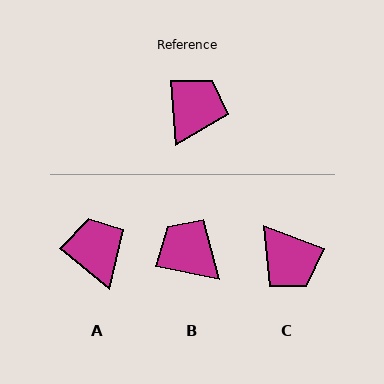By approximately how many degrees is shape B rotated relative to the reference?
Approximately 74 degrees counter-clockwise.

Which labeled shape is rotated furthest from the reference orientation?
C, about 116 degrees away.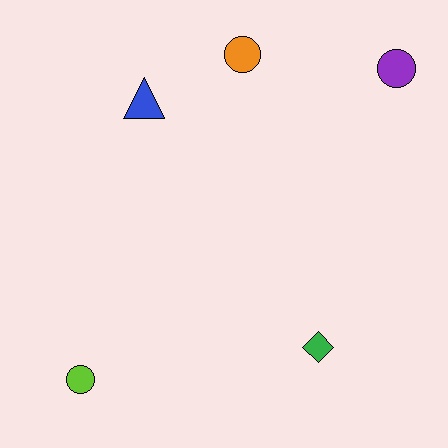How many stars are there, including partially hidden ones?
There are no stars.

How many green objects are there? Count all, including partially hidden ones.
There is 1 green object.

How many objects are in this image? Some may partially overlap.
There are 5 objects.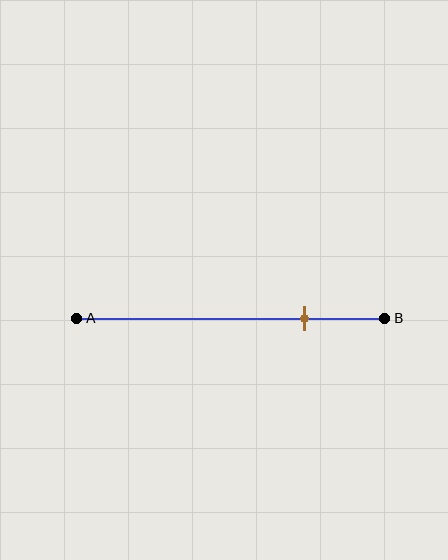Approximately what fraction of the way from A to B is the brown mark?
The brown mark is approximately 75% of the way from A to B.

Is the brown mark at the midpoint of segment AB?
No, the mark is at about 75% from A, not at the 50% midpoint.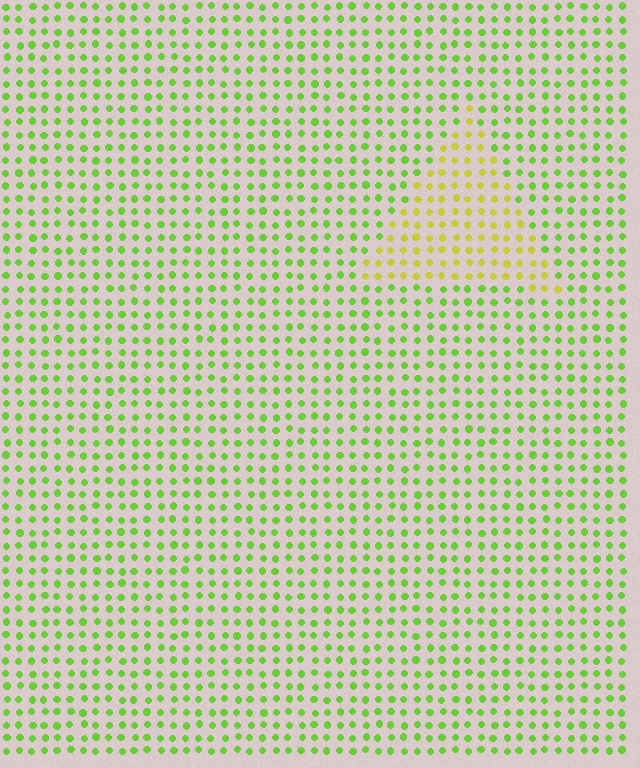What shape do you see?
I see a triangle.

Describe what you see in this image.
The image is filled with small lime elements in a uniform arrangement. A triangle-shaped region is visible where the elements are tinted to a slightly different hue, forming a subtle color boundary.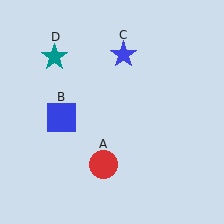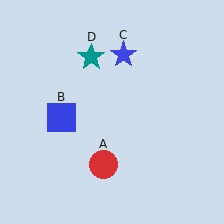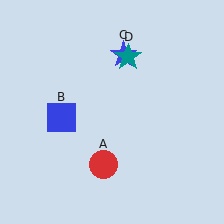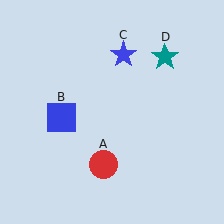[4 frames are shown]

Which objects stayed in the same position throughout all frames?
Red circle (object A) and blue square (object B) and blue star (object C) remained stationary.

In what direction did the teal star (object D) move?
The teal star (object D) moved right.